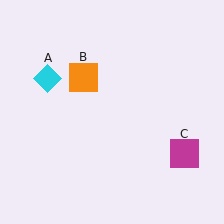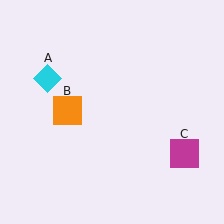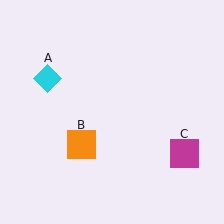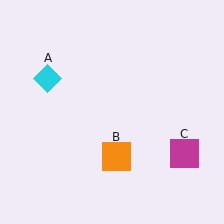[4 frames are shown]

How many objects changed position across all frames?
1 object changed position: orange square (object B).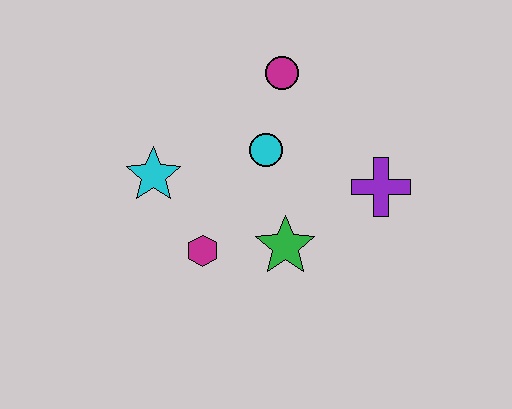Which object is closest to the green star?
The magenta hexagon is closest to the green star.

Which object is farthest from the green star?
The magenta circle is farthest from the green star.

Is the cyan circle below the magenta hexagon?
No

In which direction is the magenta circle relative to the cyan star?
The magenta circle is to the right of the cyan star.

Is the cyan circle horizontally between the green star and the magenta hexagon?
Yes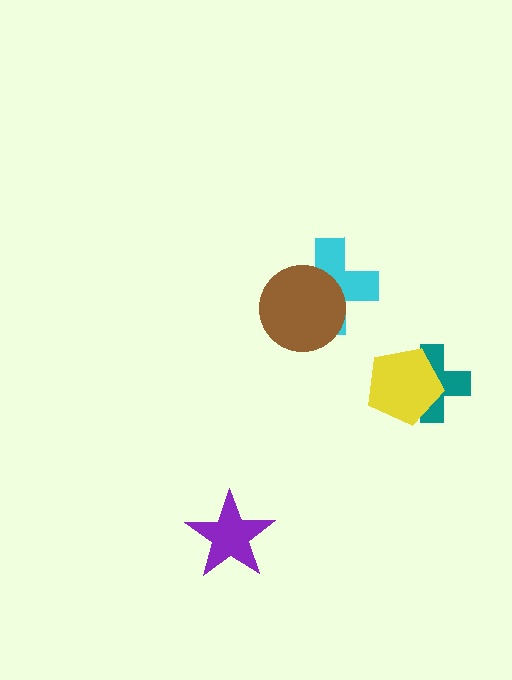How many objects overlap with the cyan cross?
1 object overlaps with the cyan cross.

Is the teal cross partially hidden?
Yes, it is partially covered by another shape.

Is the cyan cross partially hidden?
Yes, it is partially covered by another shape.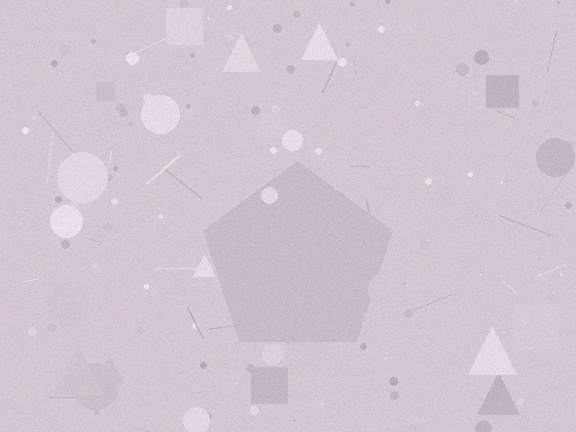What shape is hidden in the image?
A pentagon is hidden in the image.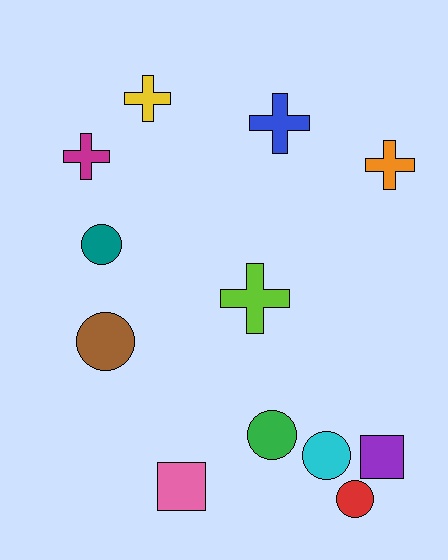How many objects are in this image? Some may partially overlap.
There are 12 objects.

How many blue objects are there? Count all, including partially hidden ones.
There is 1 blue object.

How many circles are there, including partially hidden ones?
There are 5 circles.